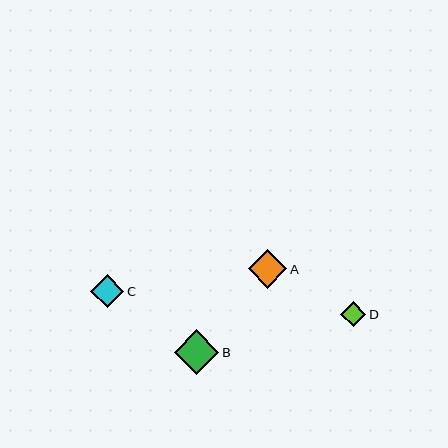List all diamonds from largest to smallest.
From largest to smallest: B, A, C, D.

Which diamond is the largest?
Diamond B is the largest with a size of approximately 44 pixels.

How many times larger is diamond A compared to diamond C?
Diamond A is approximately 1.2 times the size of diamond C.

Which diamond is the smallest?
Diamond D is the smallest with a size of approximately 25 pixels.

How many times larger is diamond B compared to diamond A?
Diamond B is approximately 1.1 times the size of diamond A.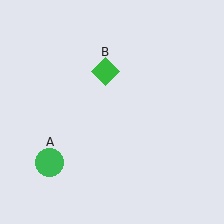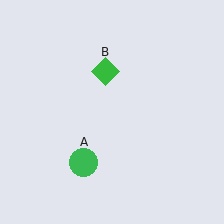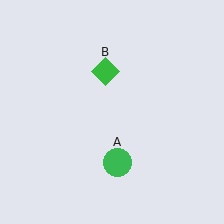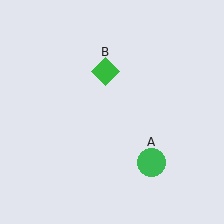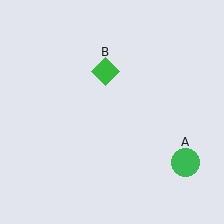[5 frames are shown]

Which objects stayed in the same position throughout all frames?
Green diamond (object B) remained stationary.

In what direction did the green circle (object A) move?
The green circle (object A) moved right.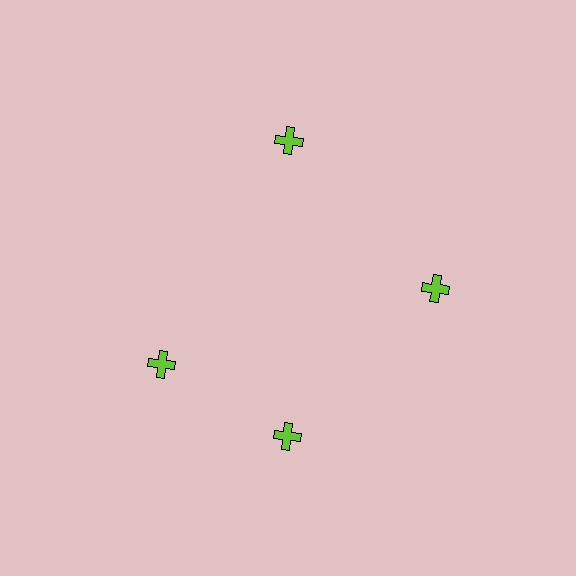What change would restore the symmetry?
The symmetry would be restored by rotating it back into even spacing with its neighbors so that all 4 crosses sit at equal angles and equal distance from the center.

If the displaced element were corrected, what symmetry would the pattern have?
It would have 4-fold rotational symmetry — the pattern would map onto itself every 90 degrees.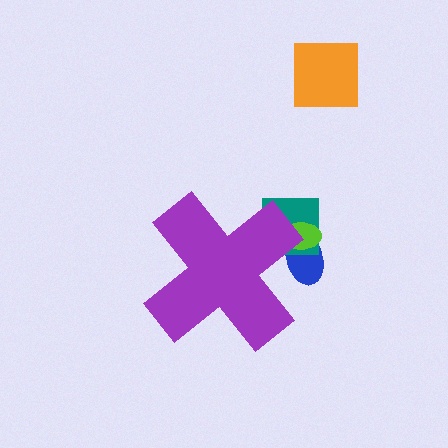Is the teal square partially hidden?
Yes, the teal square is partially hidden behind the purple cross.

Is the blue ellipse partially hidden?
Yes, the blue ellipse is partially hidden behind the purple cross.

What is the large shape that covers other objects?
A purple cross.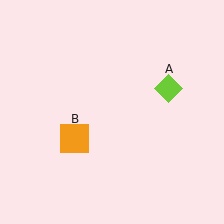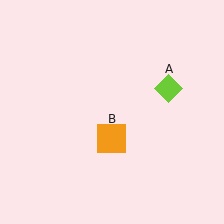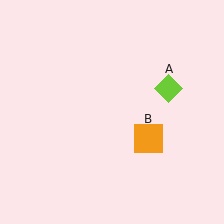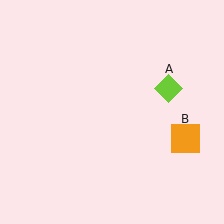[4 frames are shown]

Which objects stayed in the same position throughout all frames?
Lime diamond (object A) remained stationary.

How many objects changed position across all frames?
1 object changed position: orange square (object B).